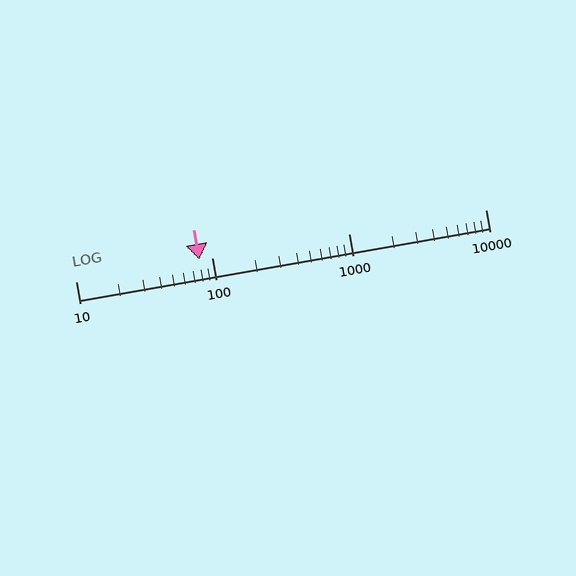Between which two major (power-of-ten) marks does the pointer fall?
The pointer is between 10 and 100.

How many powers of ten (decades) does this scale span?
The scale spans 3 decades, from 10 to 10000.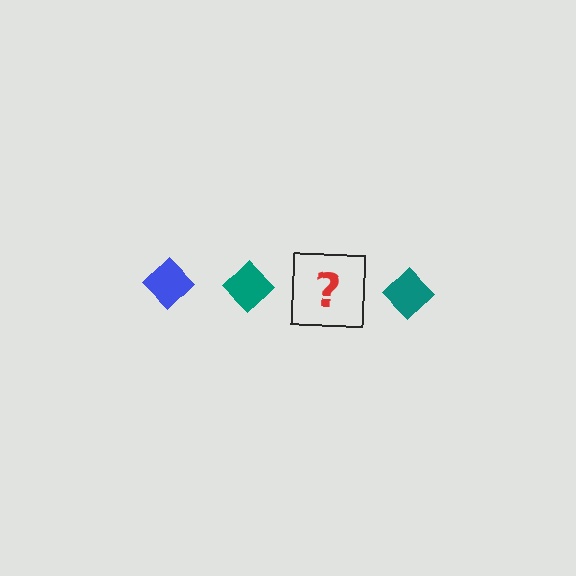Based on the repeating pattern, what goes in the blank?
The blank should be a blue diamond.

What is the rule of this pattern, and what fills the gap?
The rule is that the pattern cycles through blue, teal diamonds. The gap should be filled with a blue diamond.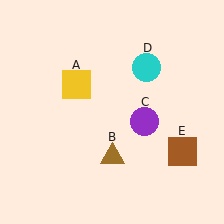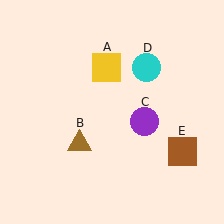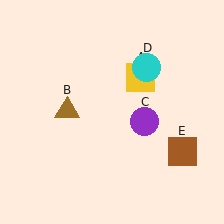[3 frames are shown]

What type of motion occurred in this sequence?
The yellow square (object A), brown triangle (object B) rotated clockwise around the center of the scene.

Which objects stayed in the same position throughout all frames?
Purple circle (object C) and cyan circle (object D) and brown square (object E) remained stationary.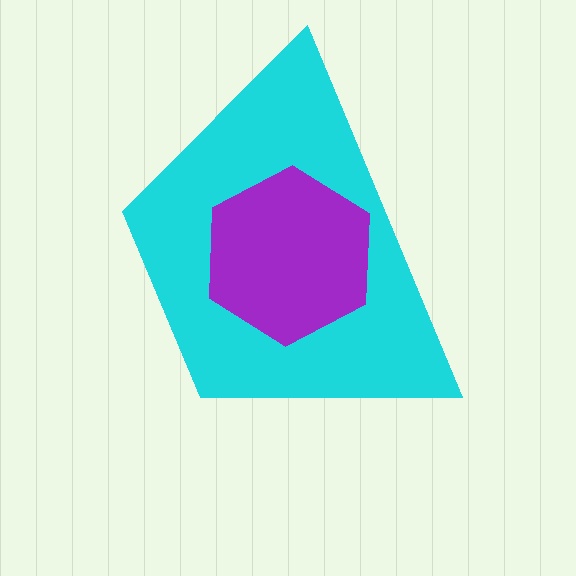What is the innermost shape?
The purple hexagon.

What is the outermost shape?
The cyan trapezoid.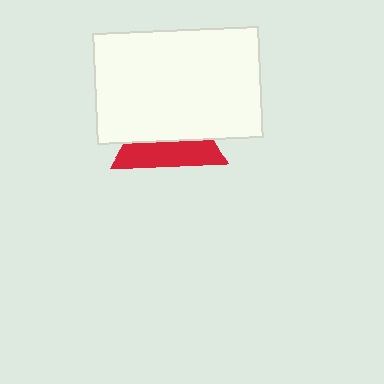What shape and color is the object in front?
The object in front is a white rectangle.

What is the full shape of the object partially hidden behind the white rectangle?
The partially hidden object is a red triangle.